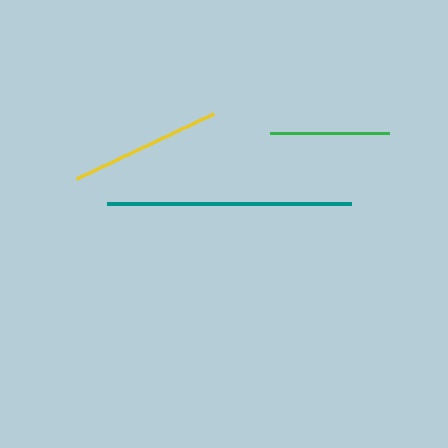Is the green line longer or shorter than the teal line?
The teal line is longer than the green line.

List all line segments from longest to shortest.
From longest to shortest: teal, yellow, green.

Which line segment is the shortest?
The green line is the shortest at approximately 119 pixels.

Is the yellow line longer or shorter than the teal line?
The teal line is longer than the yellow line.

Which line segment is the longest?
The teal line is the longest at approximately 244 pixels.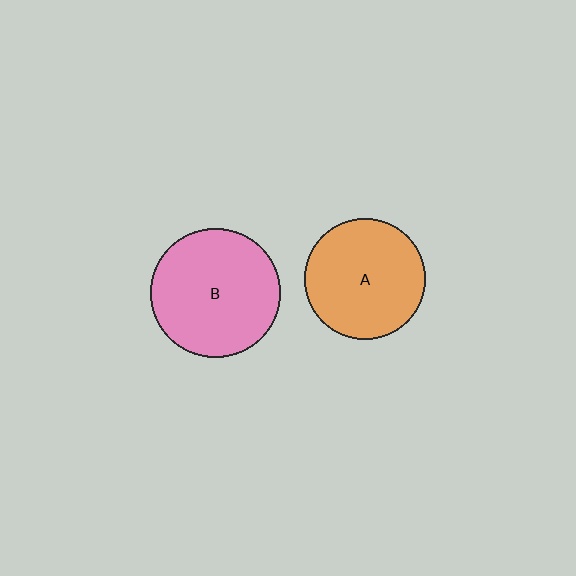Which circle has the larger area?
Circle B (pink).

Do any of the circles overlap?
No, none of the circles overlap.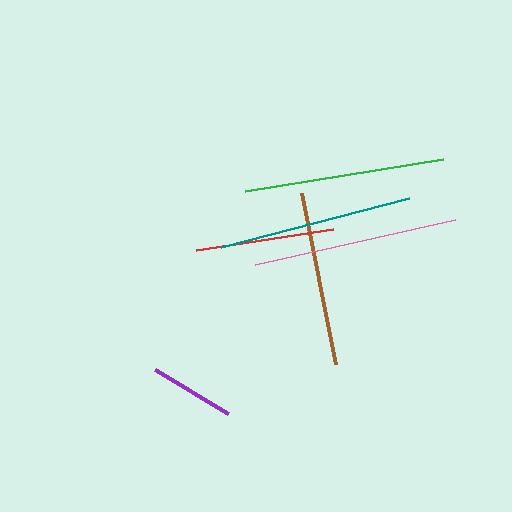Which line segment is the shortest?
The purple line is the shortest at approximately 85 pixels.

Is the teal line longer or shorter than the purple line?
The teal line is longer than the purple line.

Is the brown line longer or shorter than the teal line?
The teal line is longer than the brown line.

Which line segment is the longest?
The pink line is the longest at approximately 205 pixels.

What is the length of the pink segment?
The pink segment is approximately 205 pixels long.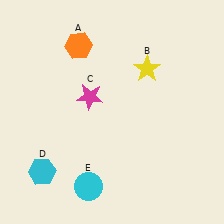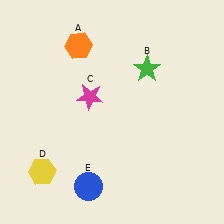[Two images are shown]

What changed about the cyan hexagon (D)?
In Image 1, D is cyan. In Image 2, it changed to yellow.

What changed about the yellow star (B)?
In Image 1, B is yellow. In Image 2, it changed to green.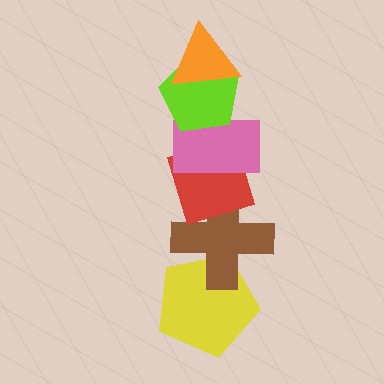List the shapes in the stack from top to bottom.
From top to bottom: the orange triangle, the lime pentagon, the pink rectangle, the red diamond, the brown cross, the yellow pentagon.